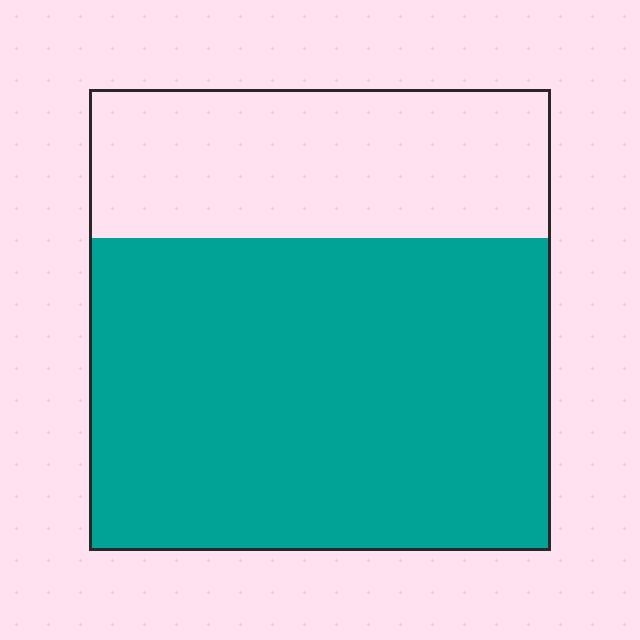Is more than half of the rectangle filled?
Yes.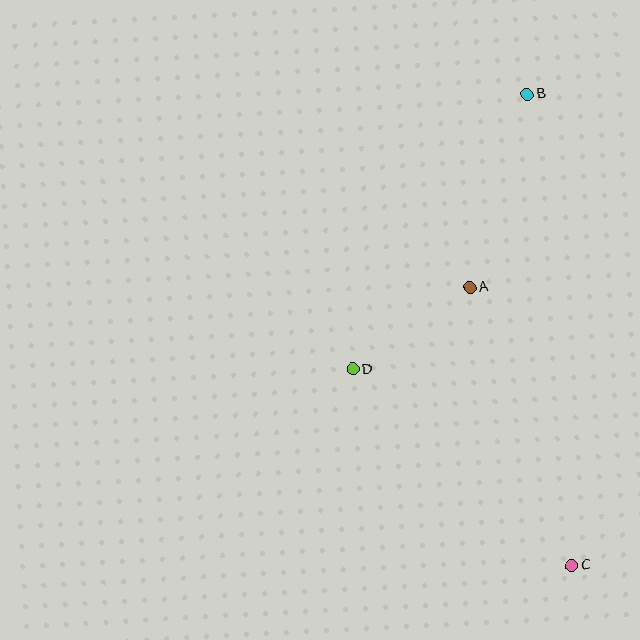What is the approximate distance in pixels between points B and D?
The distance between B and D is approximately 326 pixels.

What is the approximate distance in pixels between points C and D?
The distance between C and D is approximately 294 pixels.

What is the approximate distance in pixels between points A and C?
The distance between A and C is approximately 296 pixels.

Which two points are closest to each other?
Points A and D are closest to each other.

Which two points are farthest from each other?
Points B and C are farthest from each other.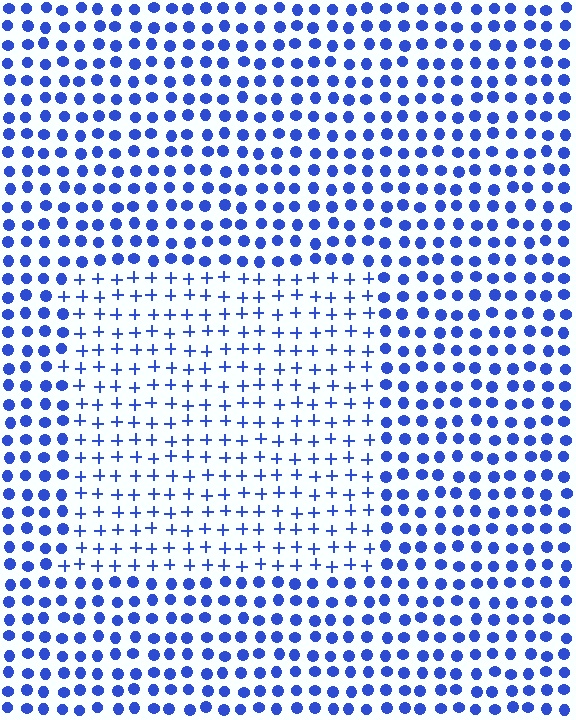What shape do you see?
I see a rectangle.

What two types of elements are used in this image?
The image uses plus signs inside the rectangle region and circles outside it.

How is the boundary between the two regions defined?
The boundary is defined by a change in element shape: plus signs inside vs. circles outside. All elements share the same color and spacing.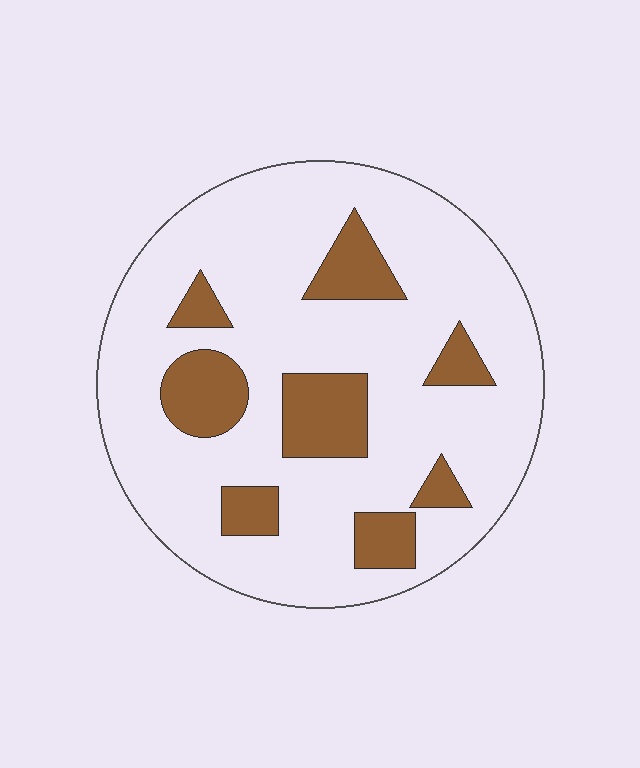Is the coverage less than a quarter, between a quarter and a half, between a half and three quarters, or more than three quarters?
Less than a quarter.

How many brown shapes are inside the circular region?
8.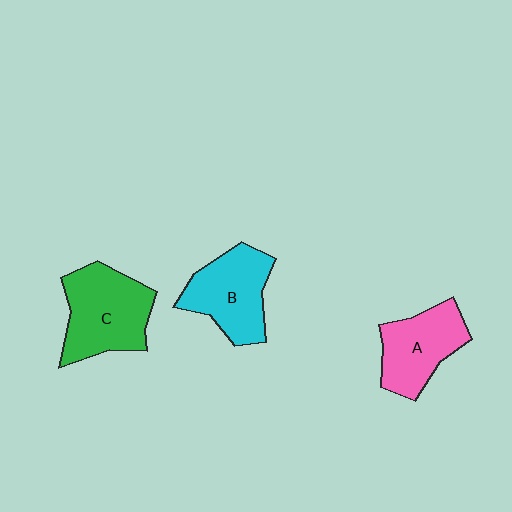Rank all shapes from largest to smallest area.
From largest to smallest: C (green), B (cyan), A (pink).